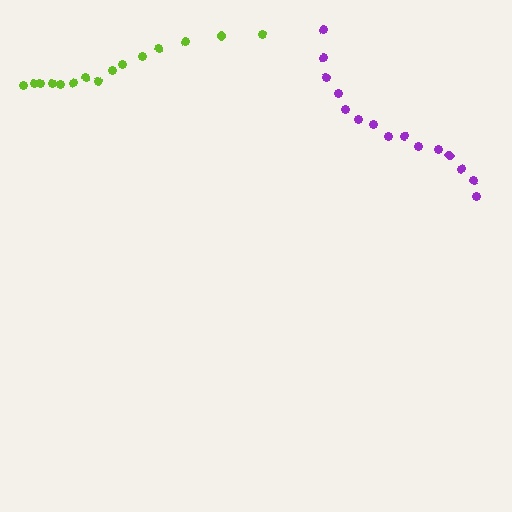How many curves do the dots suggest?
There are 2 distinct paths.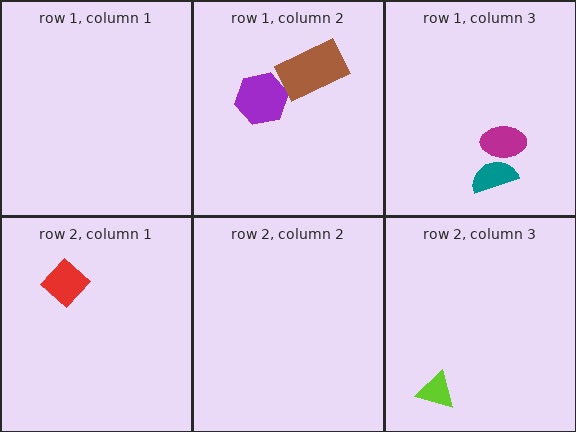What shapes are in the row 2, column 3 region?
The lime triangle.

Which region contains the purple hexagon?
The row 1, column 2 region.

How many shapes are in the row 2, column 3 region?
1.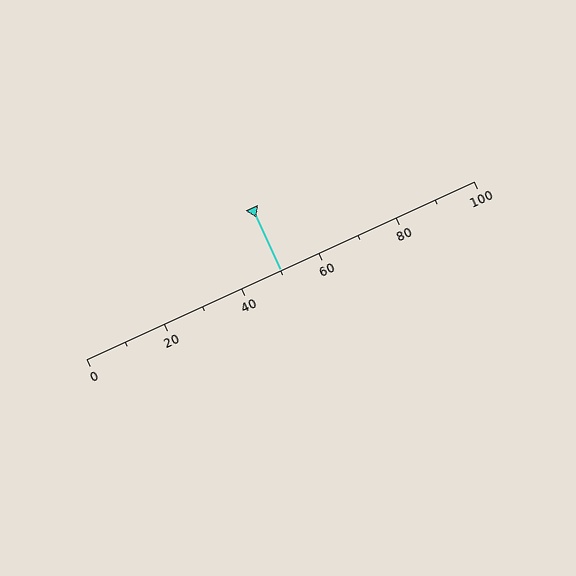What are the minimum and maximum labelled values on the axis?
The axis runs from 0 to 100.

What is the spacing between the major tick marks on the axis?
The major ticks are spaced 20 apart.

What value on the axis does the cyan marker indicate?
The marker indicates approximately 50.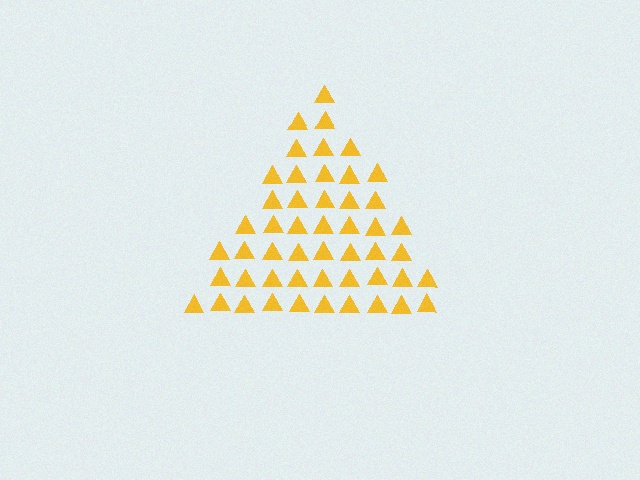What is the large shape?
The large shape is a triangle.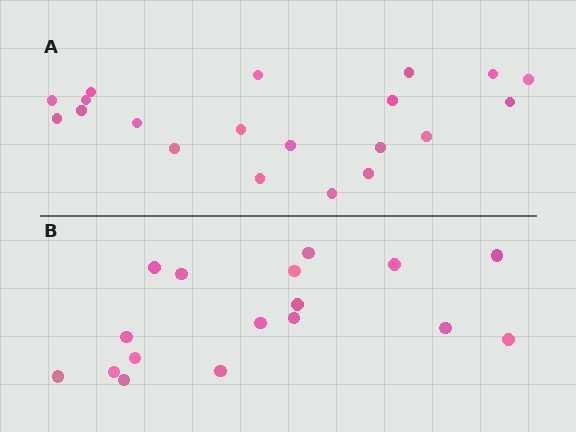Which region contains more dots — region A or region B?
Region A (the top region) has more dots.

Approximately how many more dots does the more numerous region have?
Region A has just a few more — roughly 2 or 3 more dots than region B.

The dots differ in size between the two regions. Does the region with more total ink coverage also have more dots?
No. Region B has more total ink coverage because its dots are larger, but region A actually contains more individual dots. Total area can be misleading — the number of items is what matters here.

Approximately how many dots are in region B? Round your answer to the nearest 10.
About 20 dots. (The exact count is 17, which rounds to 20.)